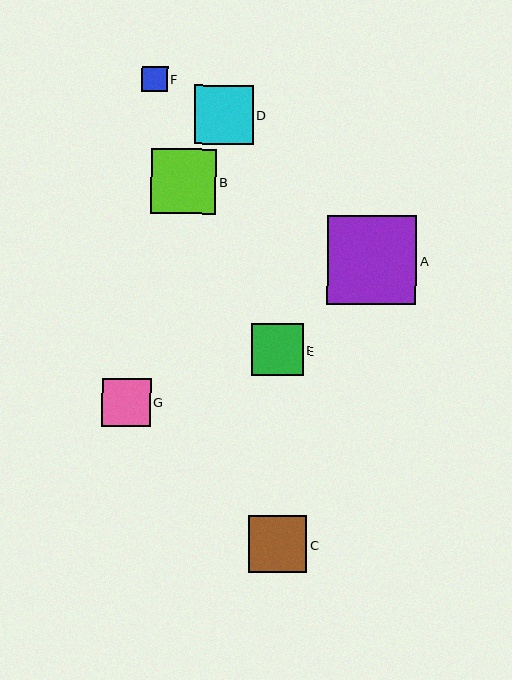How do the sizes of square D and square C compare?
Square D and square C are approximately the same size.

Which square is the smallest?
Square F is the smallest with a size of approximately 25 pixels.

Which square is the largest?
Square A is the largest with a size of approximately 89 pixels.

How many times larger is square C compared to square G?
Square C is approximately 1.2 times the size of square G.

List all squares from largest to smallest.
From largest to smallest: A, B, D, C, E, G, F.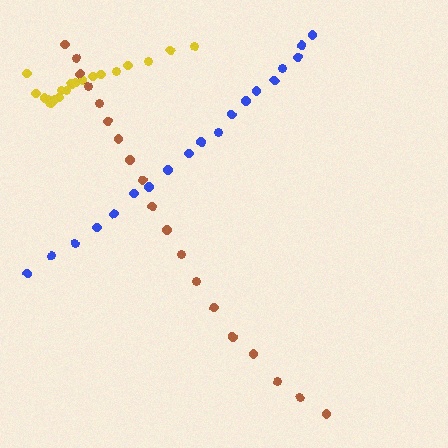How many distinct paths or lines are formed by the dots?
There are 3 distinct paths.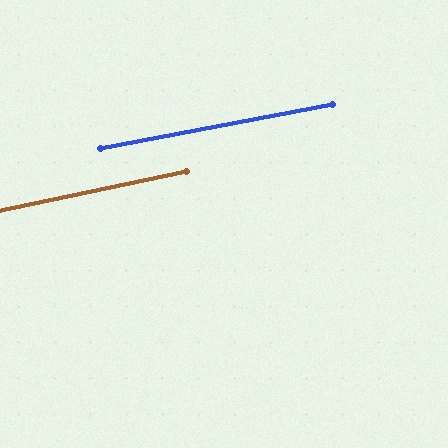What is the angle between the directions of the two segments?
Approximately 1 degree.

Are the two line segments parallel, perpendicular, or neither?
Parallel — their directions differ by only 1.1°.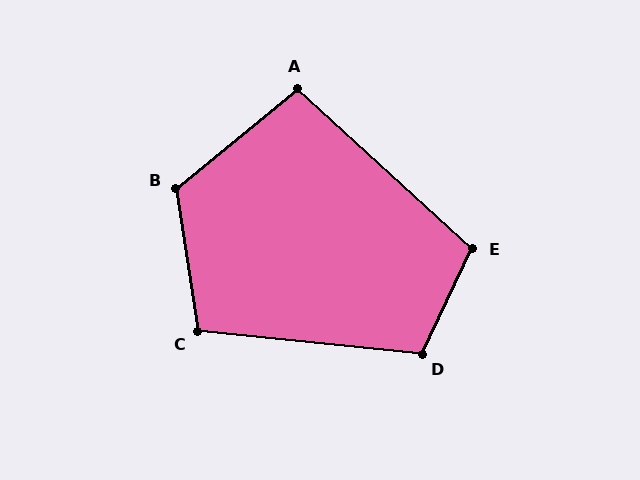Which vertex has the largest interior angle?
B, at approximately 121 degrees.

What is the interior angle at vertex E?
Approximately 107 degrees (obtuse).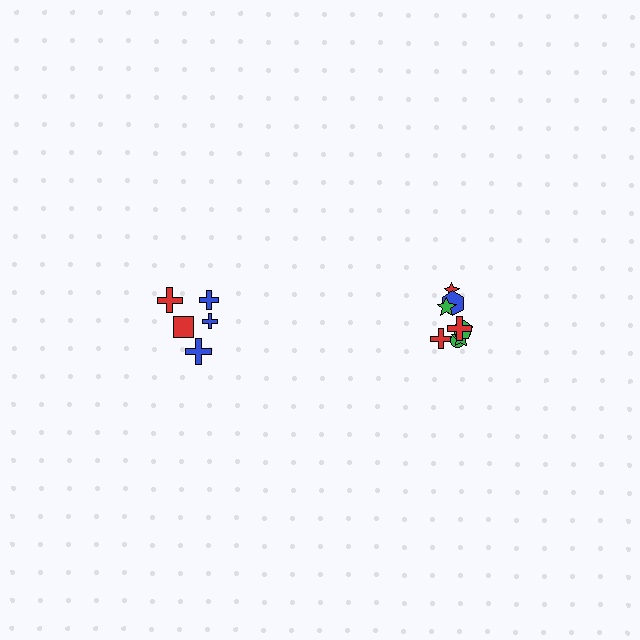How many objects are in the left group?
There are 5 objects.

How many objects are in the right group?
There are 8 objects.